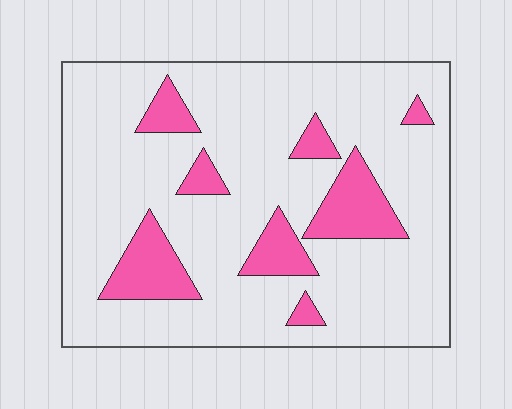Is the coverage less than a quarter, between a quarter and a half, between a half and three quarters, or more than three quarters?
Less than a quarter.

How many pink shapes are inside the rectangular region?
8.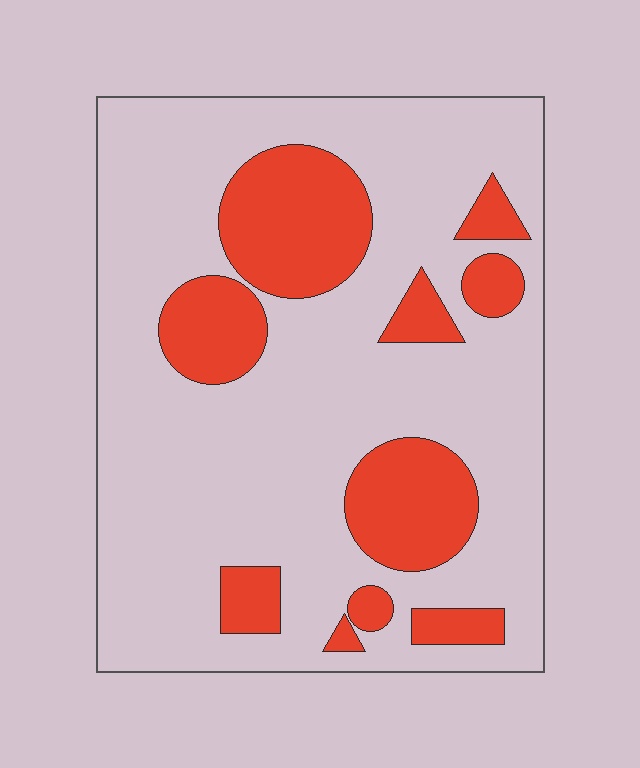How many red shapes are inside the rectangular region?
10.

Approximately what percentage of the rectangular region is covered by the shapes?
Approximately 25%.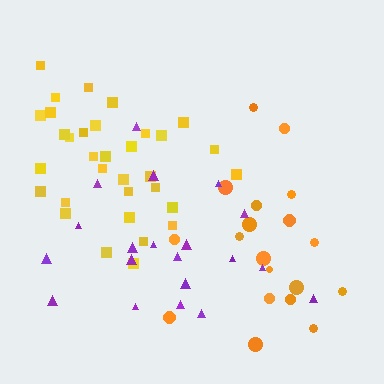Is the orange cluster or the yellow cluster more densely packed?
Yellow.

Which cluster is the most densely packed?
Yellow.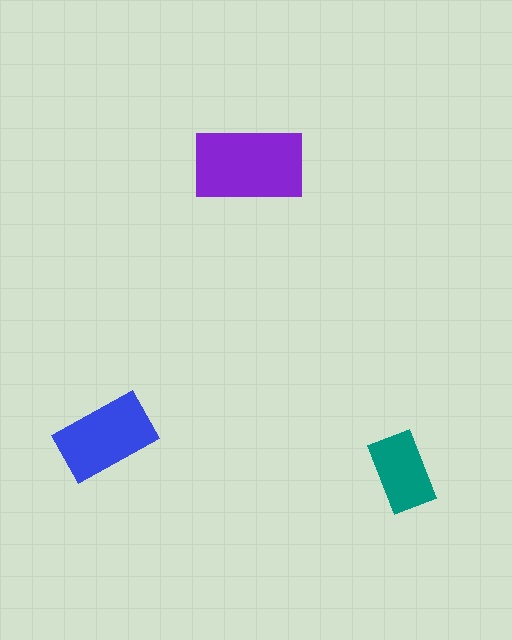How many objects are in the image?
There are 3 objects in the image.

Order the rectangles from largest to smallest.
the purple one, the blue one, the teal one.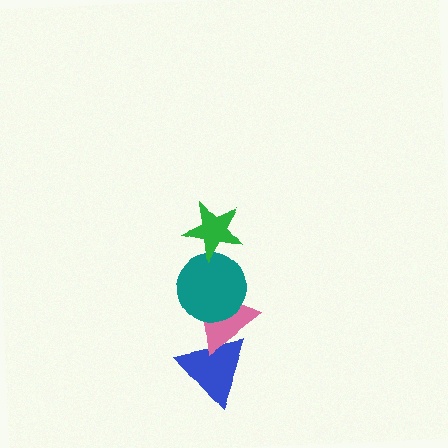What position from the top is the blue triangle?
The blue triangle is 4th from the top.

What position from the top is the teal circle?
The teal circle is 2nd from the top.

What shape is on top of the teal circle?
The green star is on top of the teal circle.